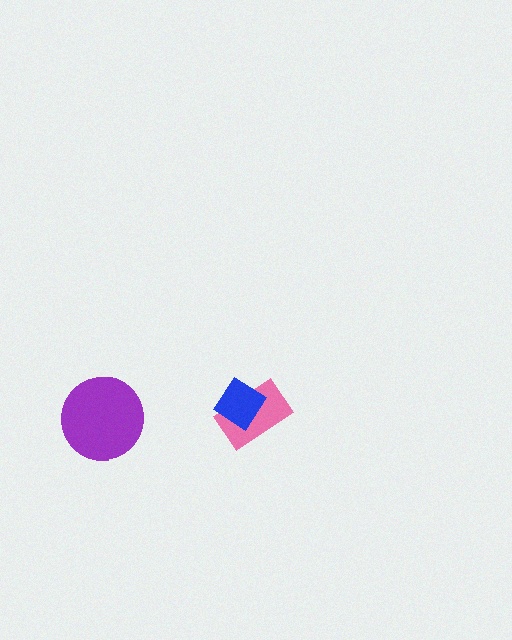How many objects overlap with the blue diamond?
1 object overlaps with the blue diamond.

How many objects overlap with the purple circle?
0 objects overlap with the purple circle.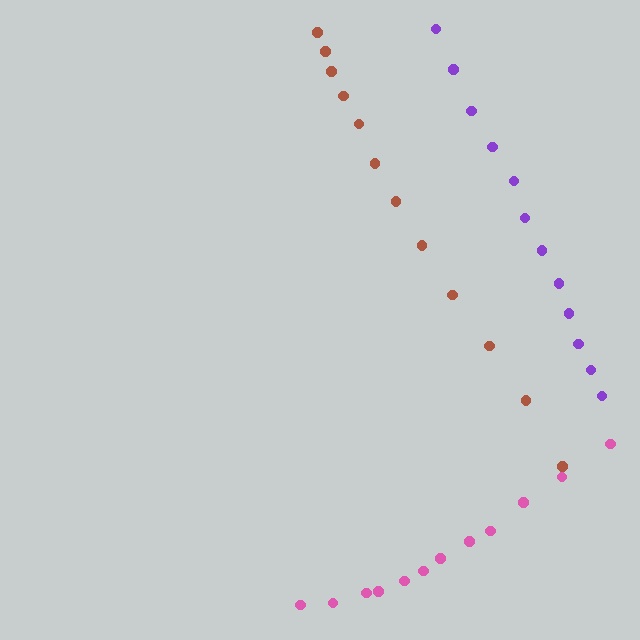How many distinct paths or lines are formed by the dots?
There are 3 distinct paths.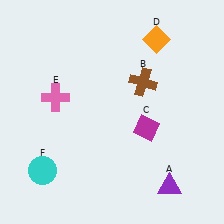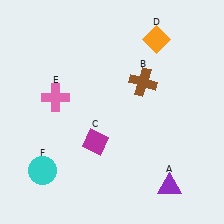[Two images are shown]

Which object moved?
The magenta diamond (C) moved left.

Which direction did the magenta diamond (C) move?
The magenta diamond (C) moved left.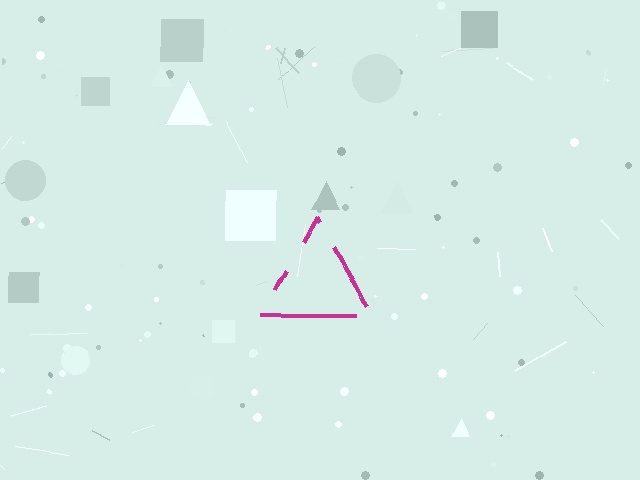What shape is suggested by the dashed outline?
The dashed outline suggests a triangle.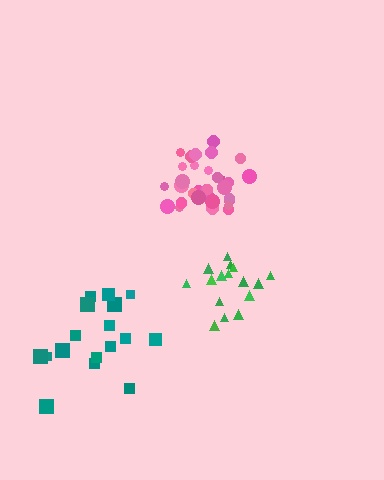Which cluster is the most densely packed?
Pink.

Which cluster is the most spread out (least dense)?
Teal.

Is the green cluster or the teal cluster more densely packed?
Green.